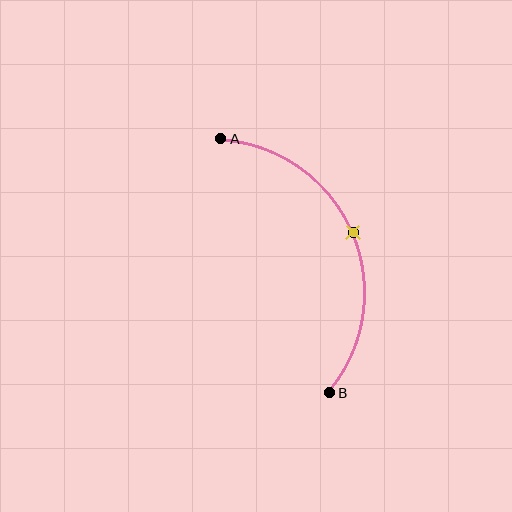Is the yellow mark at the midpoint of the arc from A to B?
Yes. The yellow mark lies on the arc at equal arc-length from both A and B — it is the arc midpoint.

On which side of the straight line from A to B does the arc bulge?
The arc bulges to the right of the straight line connecting A and B.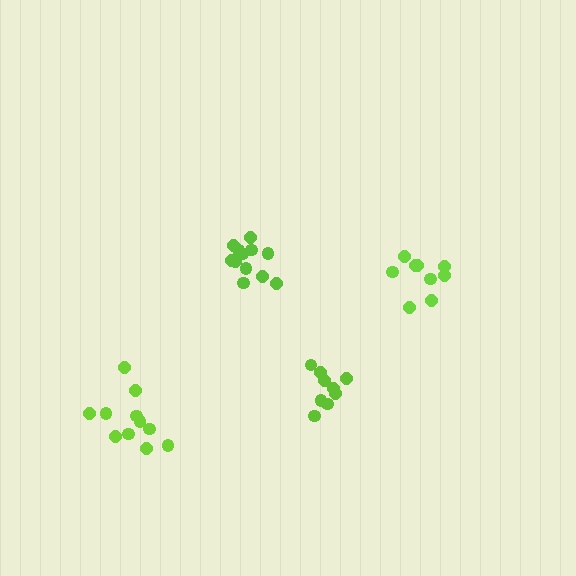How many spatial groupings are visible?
There are 4 spatial groupings.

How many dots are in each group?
Group 1: 11 dots, Group 2: 9 dots, Group 3: 9 dots, Group 4: 12 dots (41 total).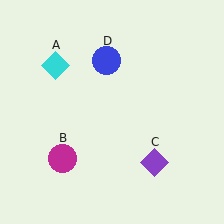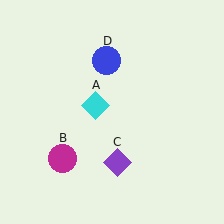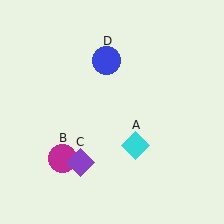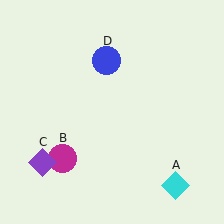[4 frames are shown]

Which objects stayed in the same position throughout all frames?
Magenta circle (object B) and blue circle (object D) remained stationary.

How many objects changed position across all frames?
2 objects changed position: cyan diamond (object A), purple diamond (object C).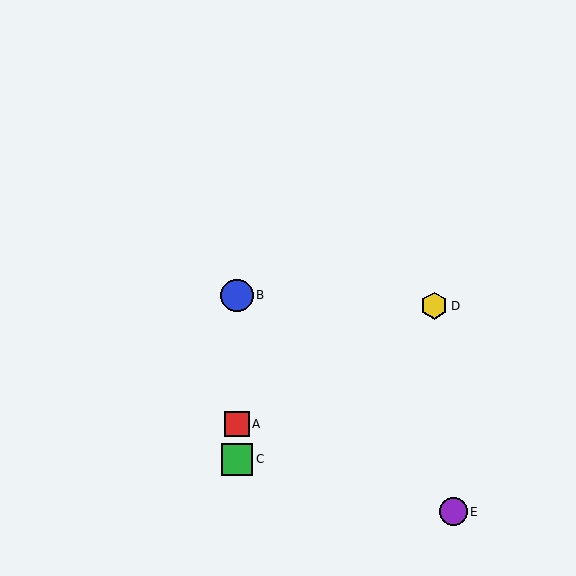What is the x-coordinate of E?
Object E is at x≈453.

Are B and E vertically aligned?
No, B is at x≈237 and E is at x≈453.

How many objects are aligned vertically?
3 objects (A, B, C) are aligned vertically.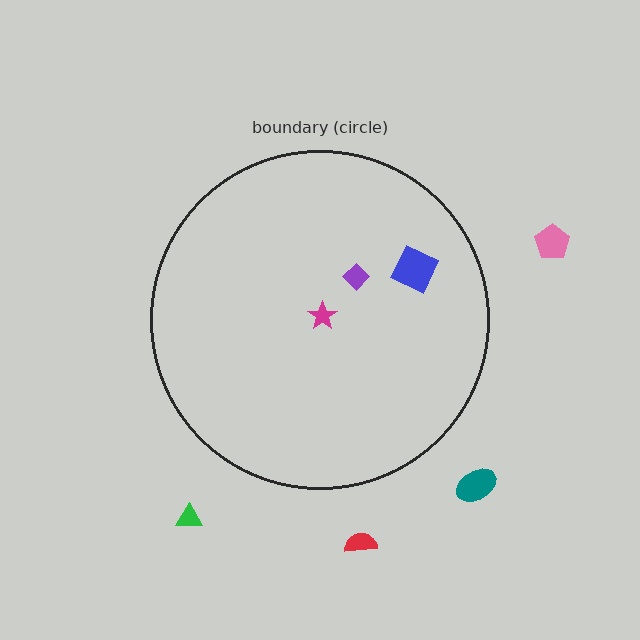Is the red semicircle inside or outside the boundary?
Outside.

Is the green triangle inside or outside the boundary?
Outside.